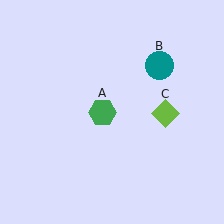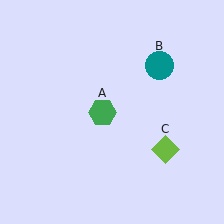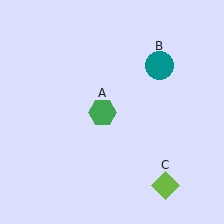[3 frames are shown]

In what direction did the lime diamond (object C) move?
The lime diamond (object C) moved down.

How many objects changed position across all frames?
1 object changed position: lime diamond (object C).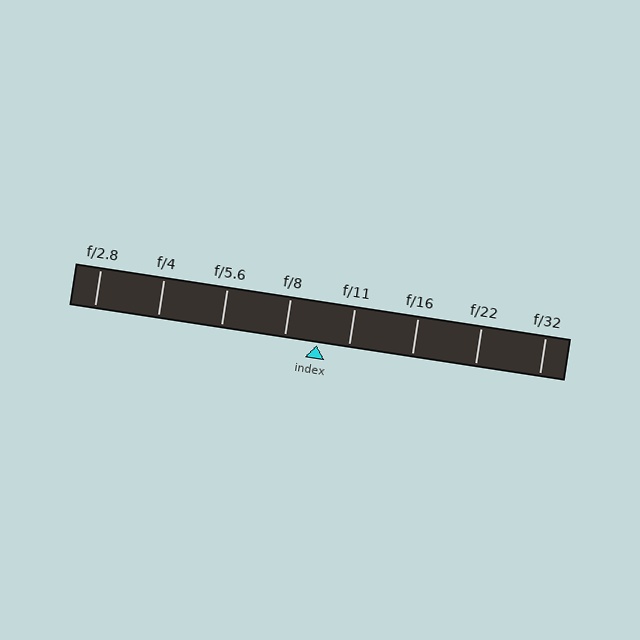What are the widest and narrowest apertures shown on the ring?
The widest aperture shown is f/2.8 and the narrowest is f/32.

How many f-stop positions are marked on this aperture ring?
There are 8 f-stop positions marked.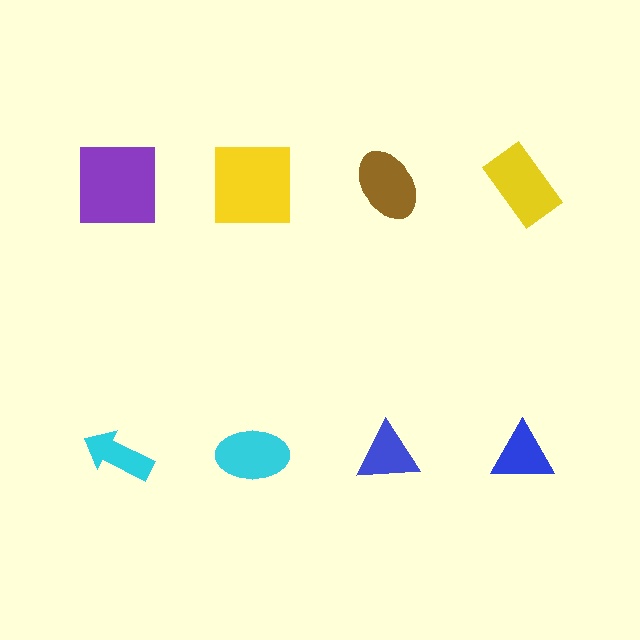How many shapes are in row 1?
4 shapes.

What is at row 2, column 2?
A cyan ellipse.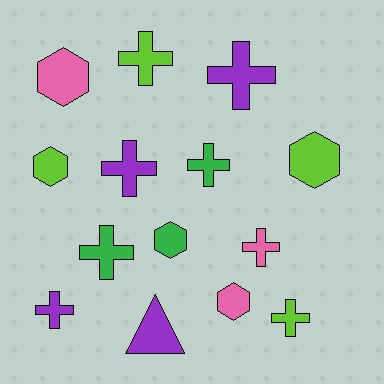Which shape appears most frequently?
Cross, with 8 objects.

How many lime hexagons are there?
There are 2 lime hexagons.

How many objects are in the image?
There are 14 objects.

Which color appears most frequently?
Lime, with 4 objects.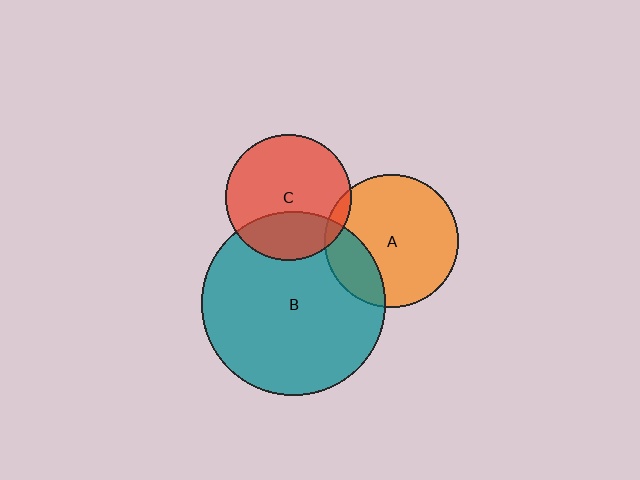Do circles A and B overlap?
Yes.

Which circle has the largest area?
Circle B (teal).